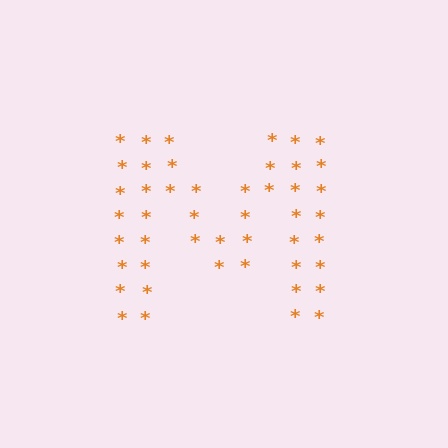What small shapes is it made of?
It is made of small asterisks.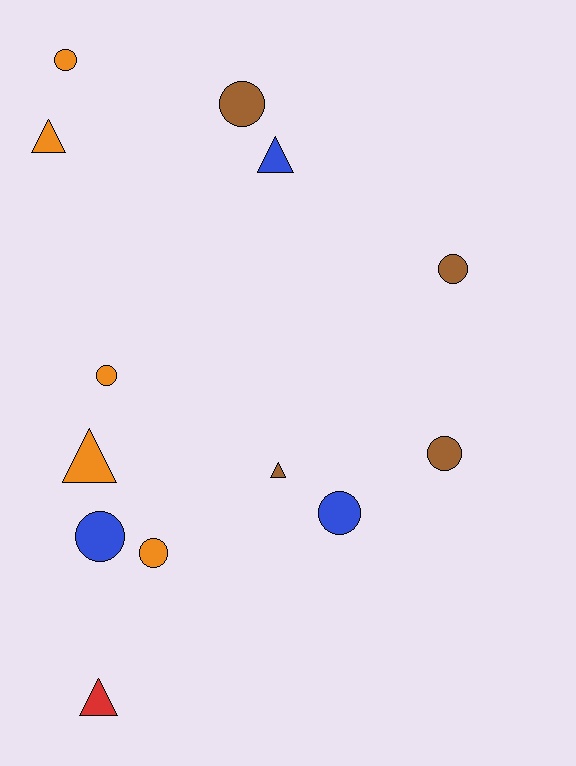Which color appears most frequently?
Orange, with 5 objects.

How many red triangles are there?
There is 1 red triangle.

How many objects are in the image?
There are 13 objects.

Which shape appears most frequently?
Circle, with 8 objects.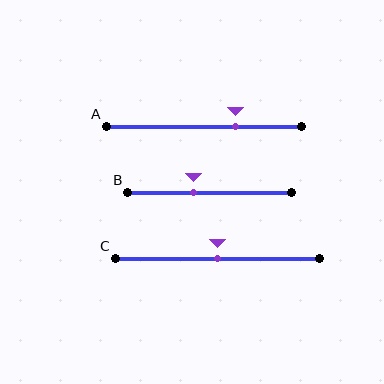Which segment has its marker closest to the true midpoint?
Segment C has its marker closest to the true midpoint.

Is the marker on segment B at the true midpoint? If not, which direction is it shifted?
No, the marker on segment B is shifted to the left by about 10% of the segment length.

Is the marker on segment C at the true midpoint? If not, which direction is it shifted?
Yes, the marker on segment C is at the true midpoint.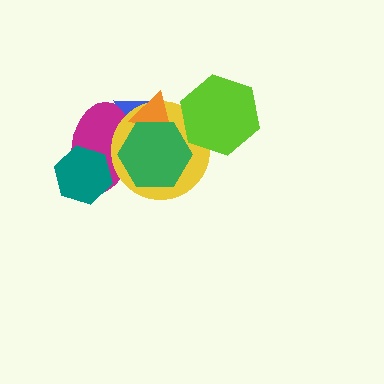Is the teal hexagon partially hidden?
No, no other shape covers it.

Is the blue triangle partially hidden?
Yes, it is partially covered by another shape.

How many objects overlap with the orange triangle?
4 objects overlap with the orange triangle.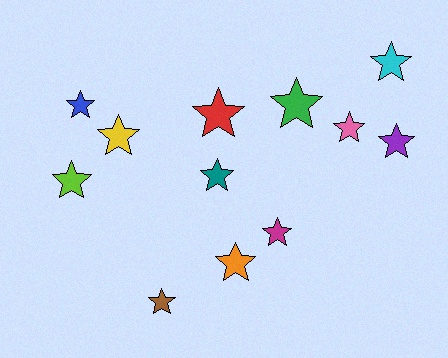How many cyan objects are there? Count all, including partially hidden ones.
There is 1 cyan object.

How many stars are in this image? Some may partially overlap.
There are 12 stars.